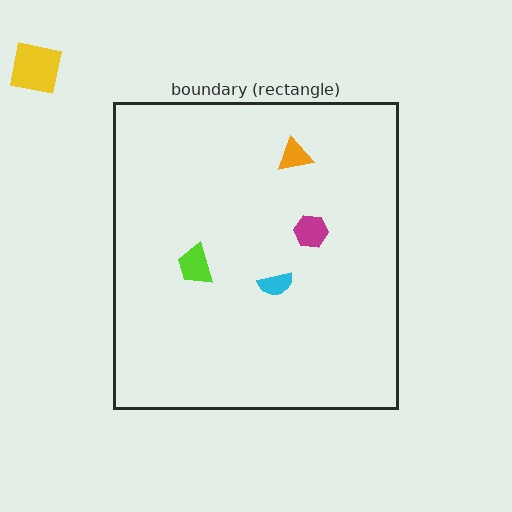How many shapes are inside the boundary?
4 inside, 1 outside.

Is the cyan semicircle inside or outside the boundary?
Inside.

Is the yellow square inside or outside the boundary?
Outside.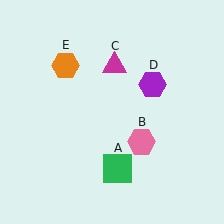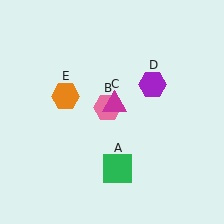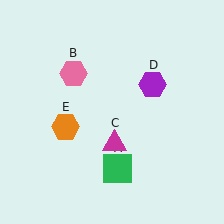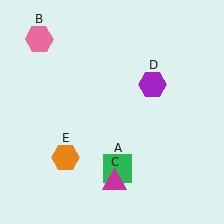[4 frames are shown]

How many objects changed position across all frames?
3 objects changed position: pink hexagon (object B), magenta triangle (object C), orange hexagon (object E).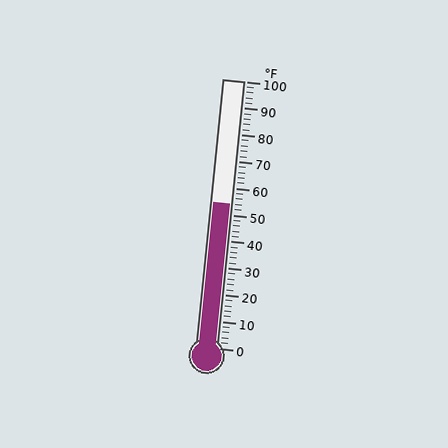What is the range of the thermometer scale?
The thermometer scale ranges from 0°F to 100°F.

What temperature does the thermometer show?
The thermometer shows approximately 54°F.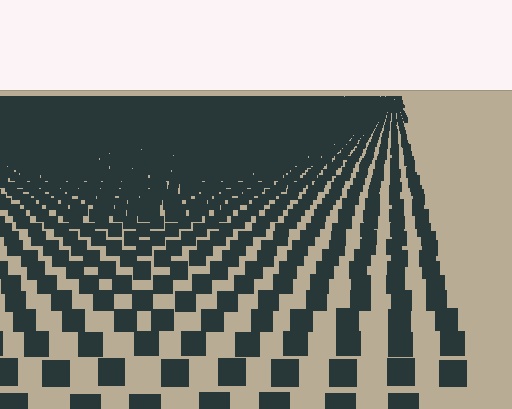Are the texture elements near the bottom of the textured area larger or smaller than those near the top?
Larger. Near the bottom, elements are closer to the viewer and appear at a bigger on-screen size.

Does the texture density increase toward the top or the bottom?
Density increases toward the top.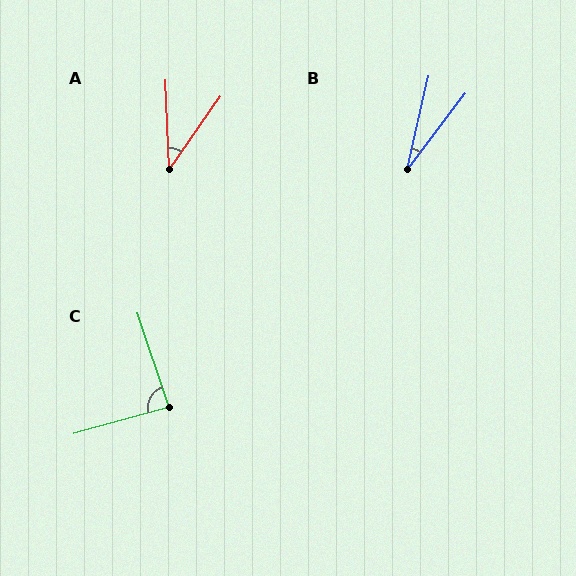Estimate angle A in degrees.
Approximately 37 degrees.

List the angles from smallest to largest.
B (24°), A (37°), C (87°).